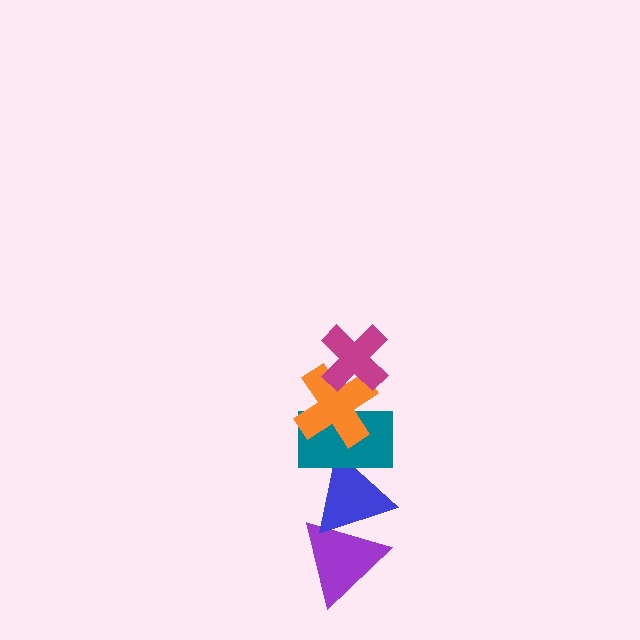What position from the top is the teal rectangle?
The teal rectangle is 3rd from the top.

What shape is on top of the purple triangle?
The blue triangle is on top of the purple triangle.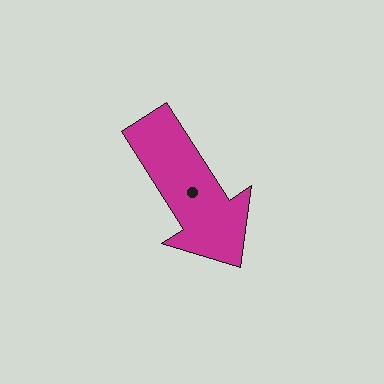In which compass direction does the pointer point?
Southeast.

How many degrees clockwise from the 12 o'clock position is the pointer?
Approximately 147 degrees.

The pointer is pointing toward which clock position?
Roughly 5 o'clock.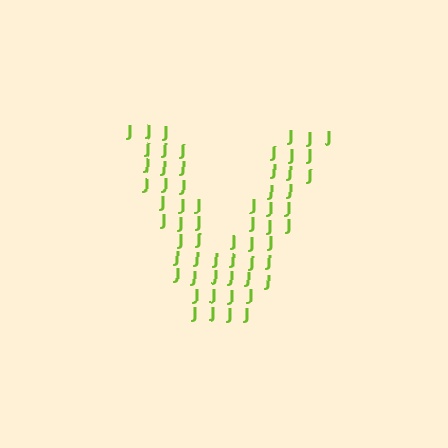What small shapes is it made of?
It is made of small letter J's.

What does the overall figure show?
The overall figure shows the letter V.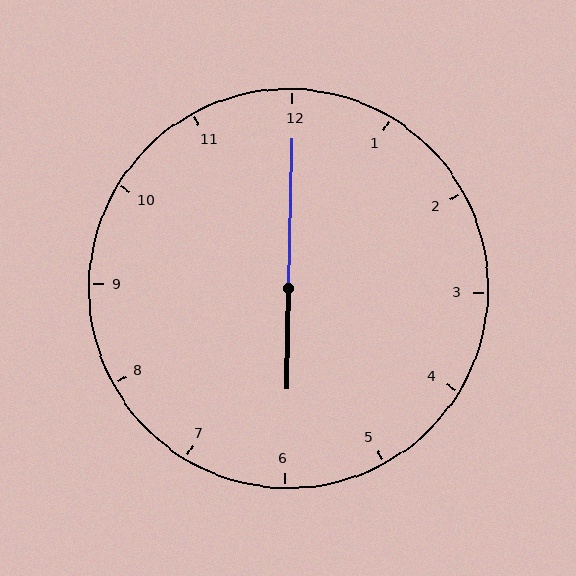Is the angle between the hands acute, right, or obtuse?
It is obtuse.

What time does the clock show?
6:00.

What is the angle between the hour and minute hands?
Approximately 180 degrees.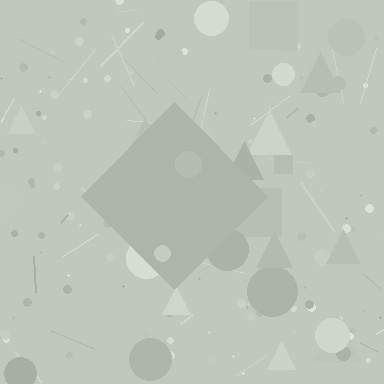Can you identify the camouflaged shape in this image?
The camouflaged shape is a diamond.